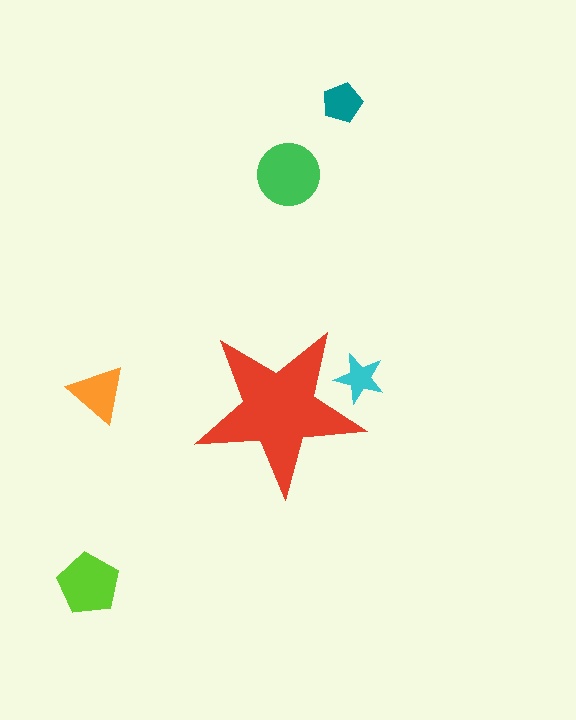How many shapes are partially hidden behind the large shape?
1 shape is partially hidden.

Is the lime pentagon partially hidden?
No, the lime pentagon is fully visible.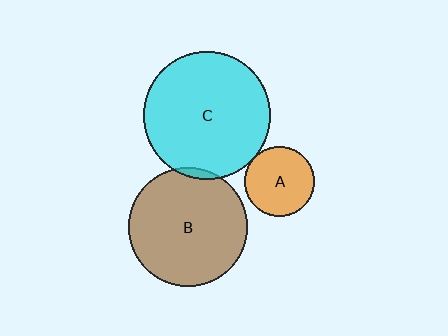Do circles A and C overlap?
Yes.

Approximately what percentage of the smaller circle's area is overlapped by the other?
Approximately 5%.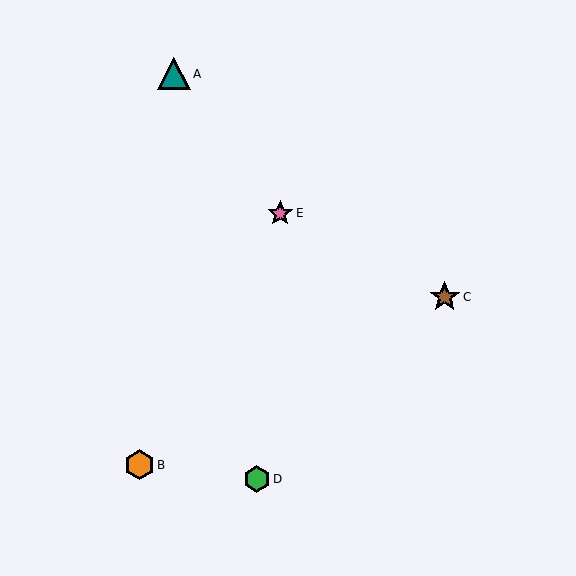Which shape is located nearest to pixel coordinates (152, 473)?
The orange hexagon (labeled B) at (139, 465) is nearest to that location.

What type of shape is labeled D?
Shape D is a green hexagon.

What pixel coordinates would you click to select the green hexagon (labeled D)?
Click at (257, 479) to select the green hexagon D.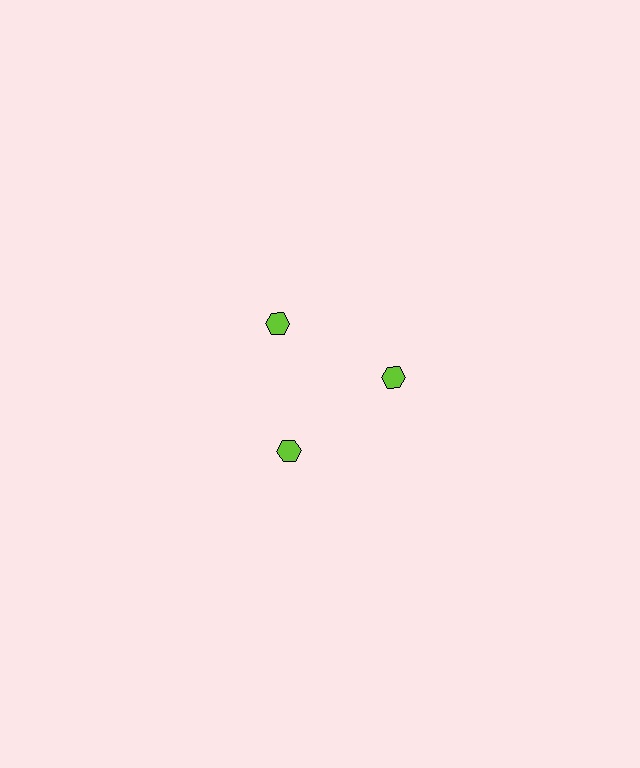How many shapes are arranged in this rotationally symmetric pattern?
There are 3 shapes, arranged in 3 groups of 1.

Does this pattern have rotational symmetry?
Yes, this pattern has 3-fold rotational symmetry. It looks the same after rotating 120 degrees around the center.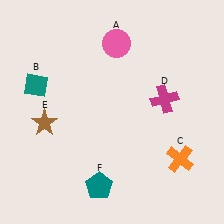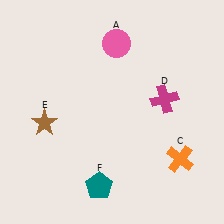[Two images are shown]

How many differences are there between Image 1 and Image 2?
There is 1 difference between the two images.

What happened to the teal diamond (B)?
The teal diamond (B) was removed in Image 2. It was in the top-left area of Image 1.